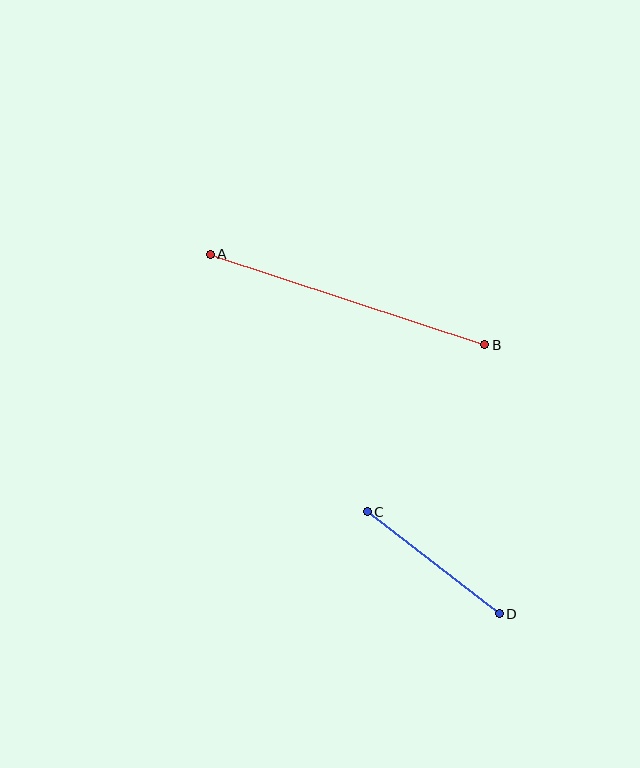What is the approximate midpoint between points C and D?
The midpoint is at approximately (433, 563) pixels.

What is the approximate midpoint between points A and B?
The midpoint is at approximately (348, 299) pixels.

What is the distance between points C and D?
The distance is approximately 167 pixels.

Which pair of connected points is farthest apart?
Points A and B are farthest apart.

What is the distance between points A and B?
The distance is approximately 289 pixels.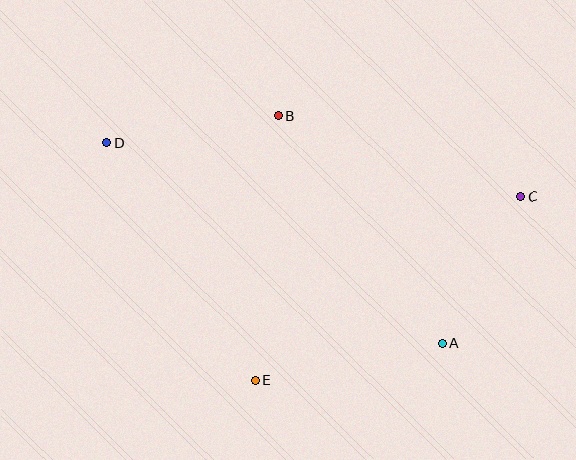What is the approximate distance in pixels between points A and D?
The distance between A and D is approximately 390 pixels.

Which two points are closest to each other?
Points A and C are closest to each other.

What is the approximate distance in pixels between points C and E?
The distance between C and E is approximately 323 pixels.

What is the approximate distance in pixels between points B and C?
The distance between B and C is approximately 255 pixels.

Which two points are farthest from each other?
Points C and D are farthest from each other.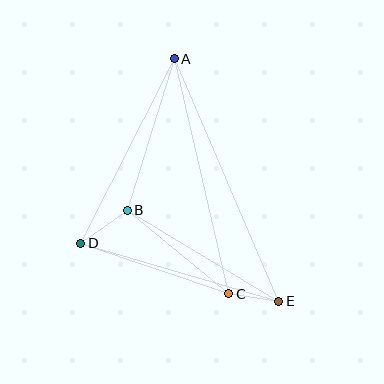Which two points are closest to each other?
Points C and E are closest to each other.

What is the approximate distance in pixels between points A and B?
The distance between A and B is approximately 159 pixels.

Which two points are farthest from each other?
Points A and E are farthest from each other.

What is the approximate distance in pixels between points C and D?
The distance between C and D is approximately 156 pixels.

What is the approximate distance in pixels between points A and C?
The distance between A and C is approximately 241 pixels.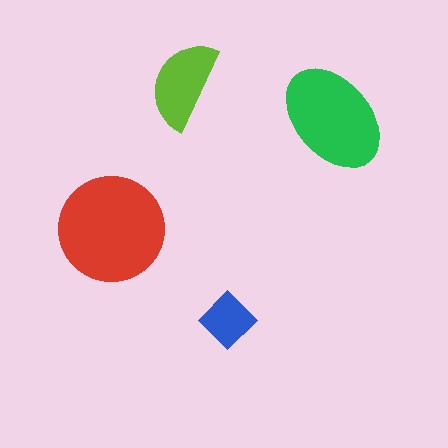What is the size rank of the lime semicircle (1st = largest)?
3rd.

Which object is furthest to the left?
The red circle is leftmost.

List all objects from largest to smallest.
The red circle, the green ellipse, the lime semicircle, the blue diamond.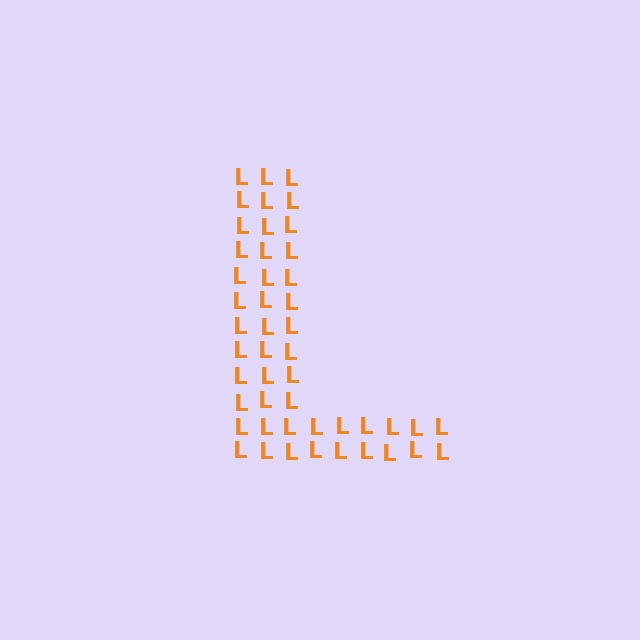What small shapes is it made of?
It is made of small letter L's.